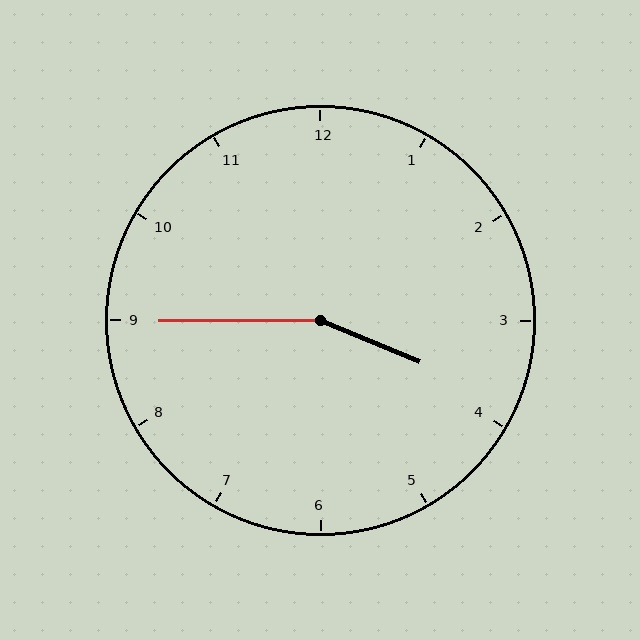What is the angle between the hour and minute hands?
Approximately 158 degrees.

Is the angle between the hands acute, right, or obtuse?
It is obtuse.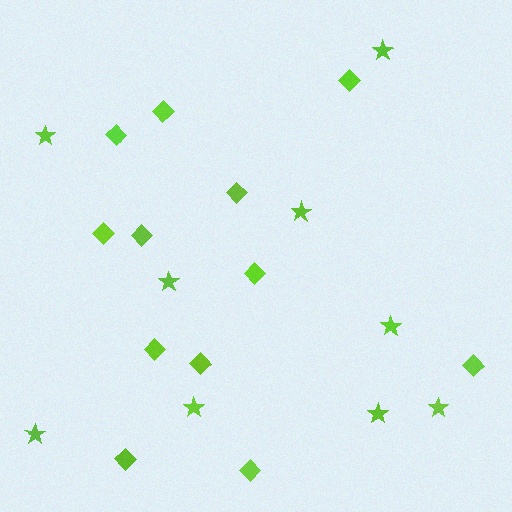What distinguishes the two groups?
There are 2 groups: one group of stars (9) and one group of diamonds (12).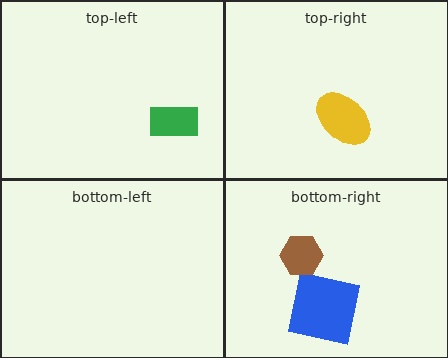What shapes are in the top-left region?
The green rectangle.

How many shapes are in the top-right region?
1.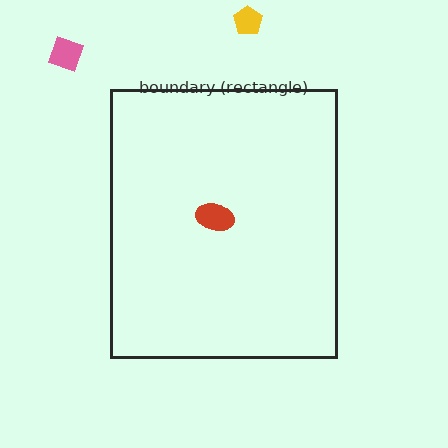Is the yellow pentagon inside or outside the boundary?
Outside.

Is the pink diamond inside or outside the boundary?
Outside.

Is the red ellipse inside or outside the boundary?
Inside.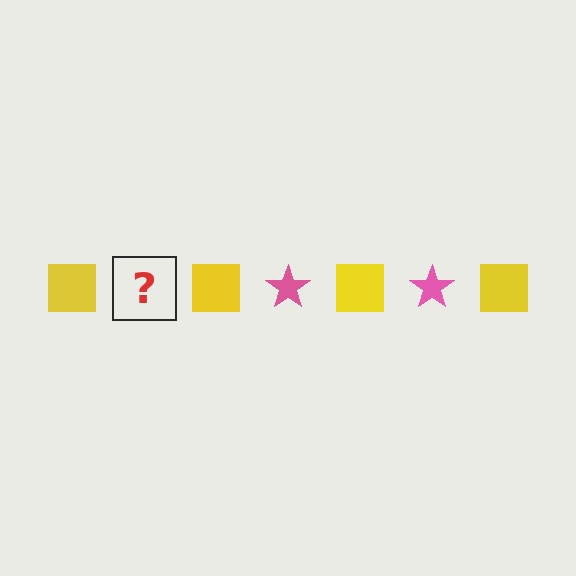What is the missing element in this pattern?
The missing element is a pink star.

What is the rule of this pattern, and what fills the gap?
The rule is that the pattern alternates between yellow square and pink star. The gap should be filled with a pink star.